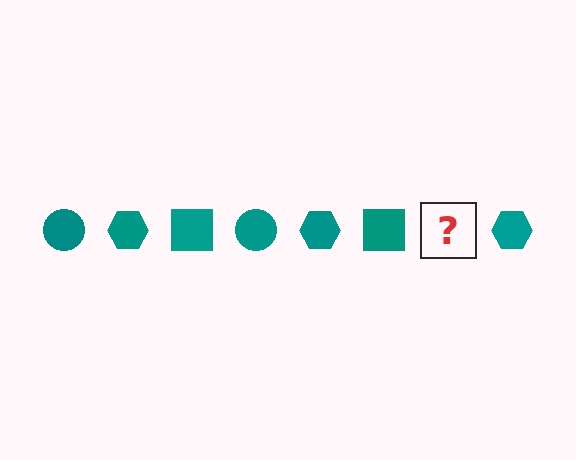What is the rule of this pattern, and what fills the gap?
The rule is that the pattern cycles through circle, hexagon, square shapes in teal. The gap should be filled with a teal circle.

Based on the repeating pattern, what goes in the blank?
The blank should be a teal circle.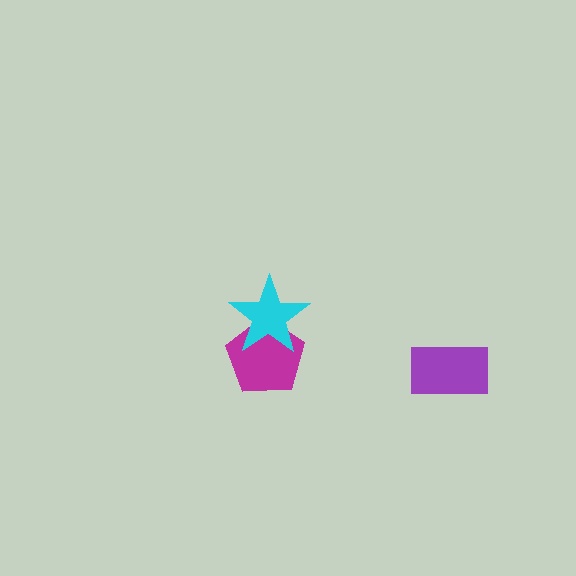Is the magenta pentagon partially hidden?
Yes, it is partially covered by another shape.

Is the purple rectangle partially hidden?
No, no other shape covers it.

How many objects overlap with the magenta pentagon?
1 object overlaps with the magenta pentagon.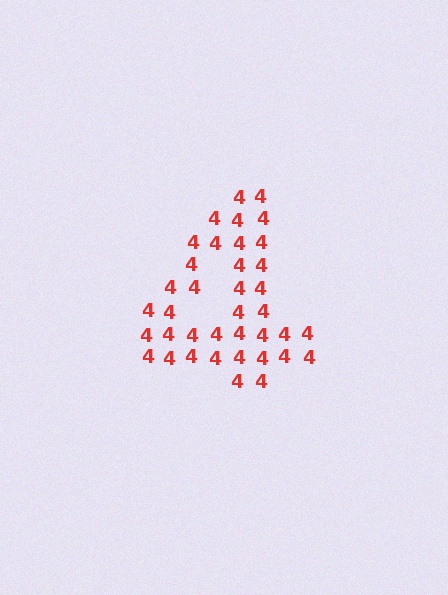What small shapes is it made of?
It is made of small digit 4's.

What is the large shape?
The large shape is the digit 4.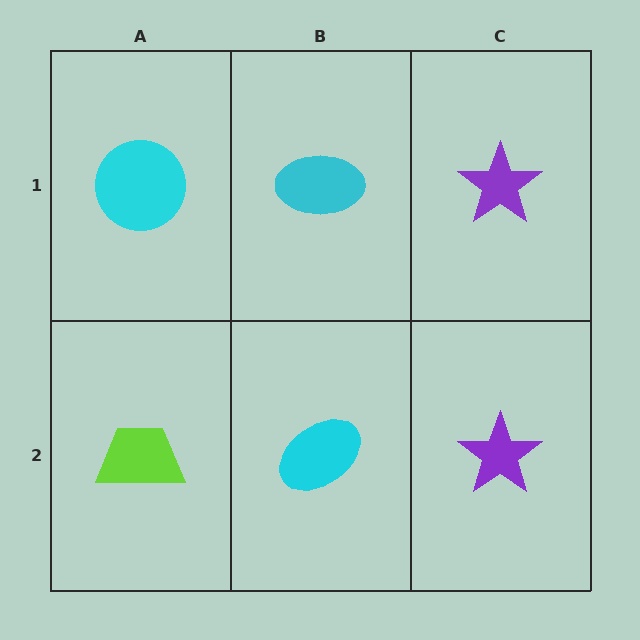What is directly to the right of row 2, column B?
A purple star.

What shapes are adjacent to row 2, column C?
A purple star (row 1, column C), a cyan ellipse (row 2, column B).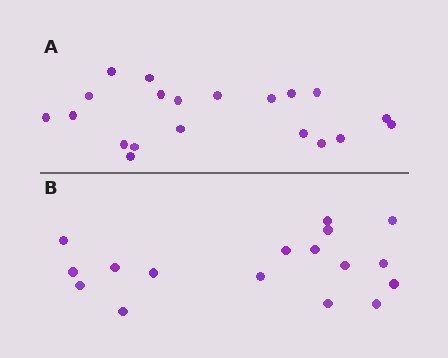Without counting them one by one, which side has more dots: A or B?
Region A (the top region) has more dots.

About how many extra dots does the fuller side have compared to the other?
Region A has just a few more — roughly 2 or 3 more dots than region B.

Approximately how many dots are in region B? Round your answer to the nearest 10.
About 20 dots. (The exact count is 17, which rounds to 20.)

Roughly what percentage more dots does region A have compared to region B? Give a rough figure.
About 20% more.